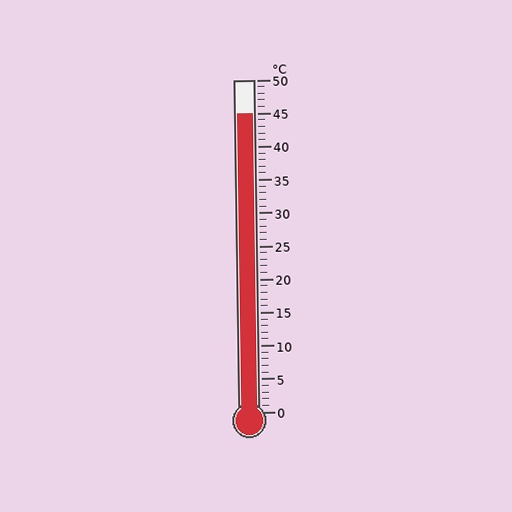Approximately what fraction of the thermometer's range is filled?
The thermometer is filled to approximately 90% of its range.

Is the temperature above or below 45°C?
The temperature is at 45°C.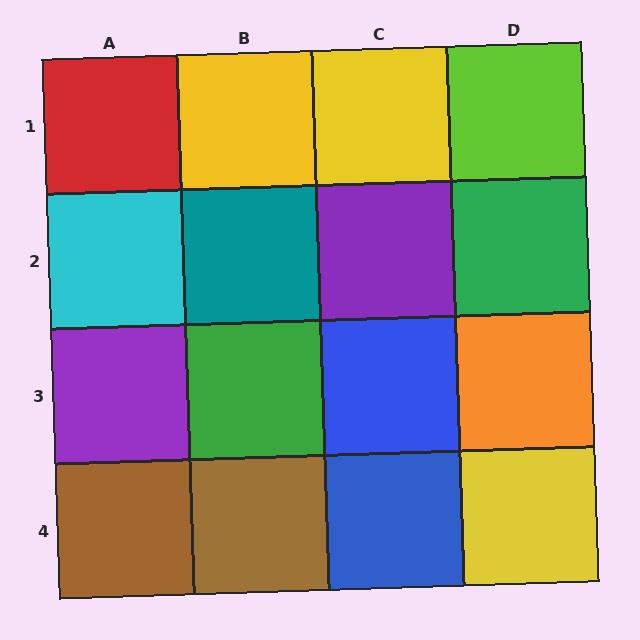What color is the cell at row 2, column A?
Cyan.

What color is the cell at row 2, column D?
Green.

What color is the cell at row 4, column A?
Brown.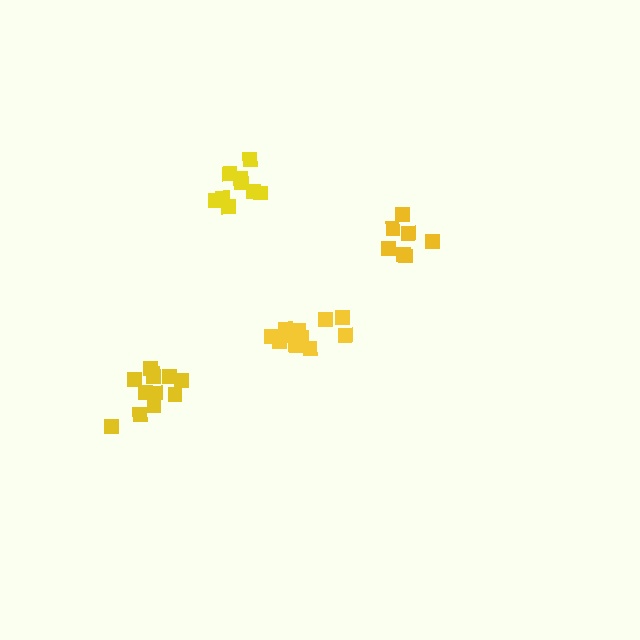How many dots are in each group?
Group 1: 7 dots, Group 2: 12 dots, Group 3: 9 dots, Group 4: 12 dots (40 total).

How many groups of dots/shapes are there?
There are 4 groups.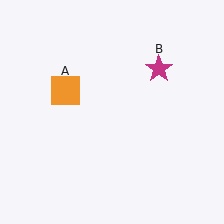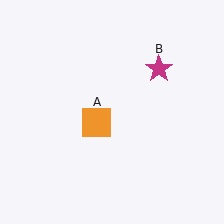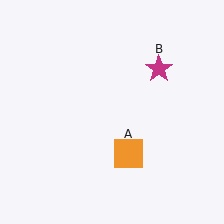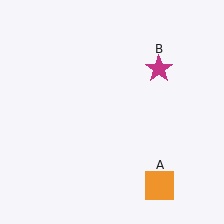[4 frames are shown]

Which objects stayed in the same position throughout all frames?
Magenta star (object B) remained stationary.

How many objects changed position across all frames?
1 object changed position: orange square (object A).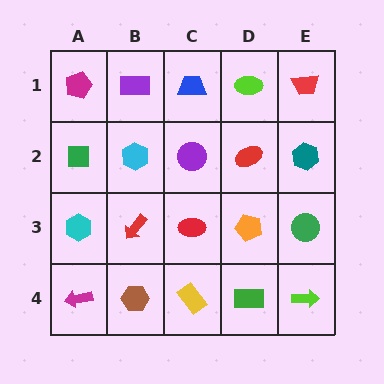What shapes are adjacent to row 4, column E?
A green circle (row 3, column E), a green rectangle (row 4, column D).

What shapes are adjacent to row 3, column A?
A green square (row 2, column A), a magenta arrow (row 4, column A), a red arrow (row 3, column B).